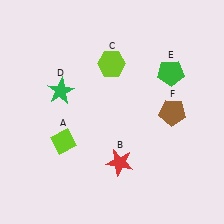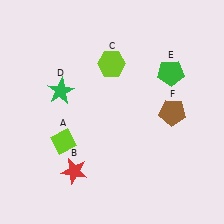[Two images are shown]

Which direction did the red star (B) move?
The red star (B) moved left.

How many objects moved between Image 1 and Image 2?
1 object moved between the two images.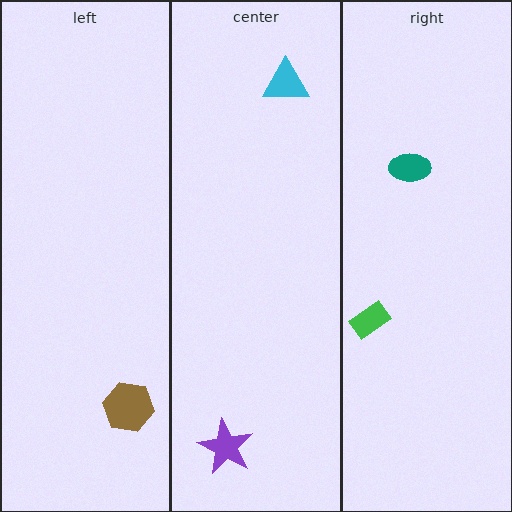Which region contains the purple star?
The center region.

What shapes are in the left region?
The brown hexagon.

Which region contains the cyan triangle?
The center region.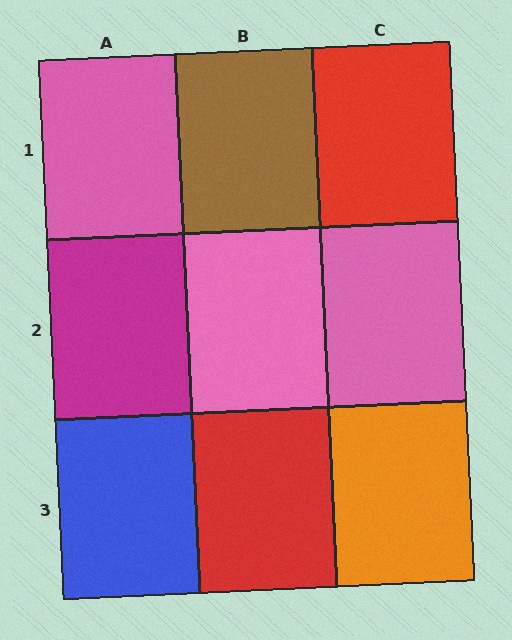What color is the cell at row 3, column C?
Orange.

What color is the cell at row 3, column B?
Red.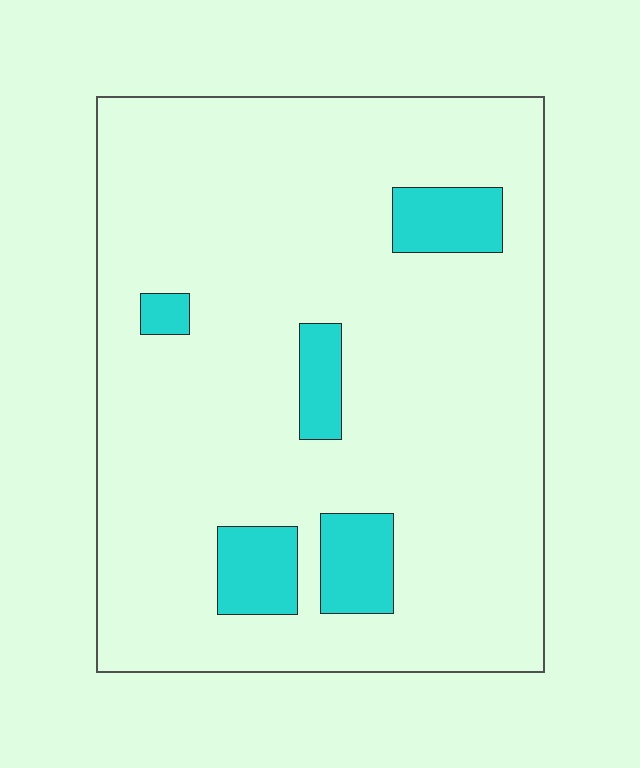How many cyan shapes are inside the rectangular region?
5.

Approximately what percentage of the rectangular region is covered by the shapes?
Approximately 10%.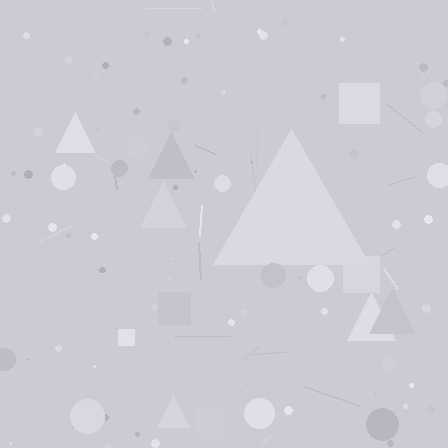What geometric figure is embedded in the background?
A triangle is embedded in the background.